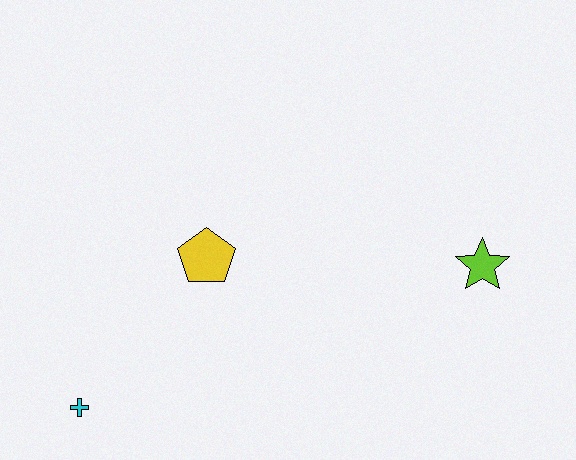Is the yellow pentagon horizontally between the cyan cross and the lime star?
Yes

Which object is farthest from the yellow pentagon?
The lime star is farthest from the yellow pentagon.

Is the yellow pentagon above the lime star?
Yes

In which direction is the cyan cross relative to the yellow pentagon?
The cyan cross is below the yellow pentagon.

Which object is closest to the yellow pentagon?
The cyan cross is closest to the yellow pentagon.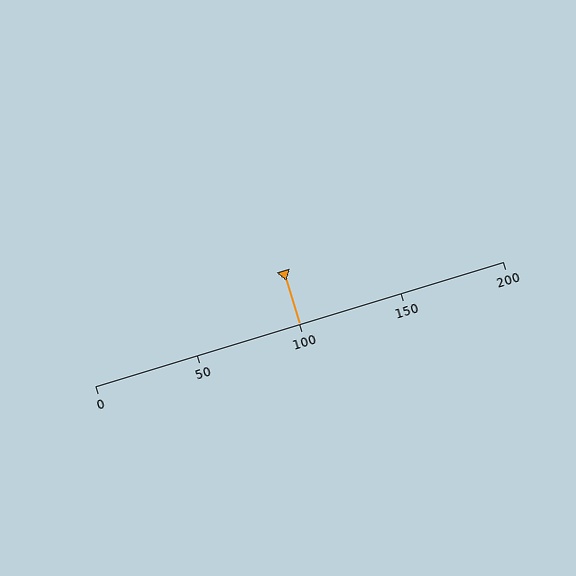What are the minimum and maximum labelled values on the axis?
The axis runs from 0 to 200.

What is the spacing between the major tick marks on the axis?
The major ticks are spaced 50 apart.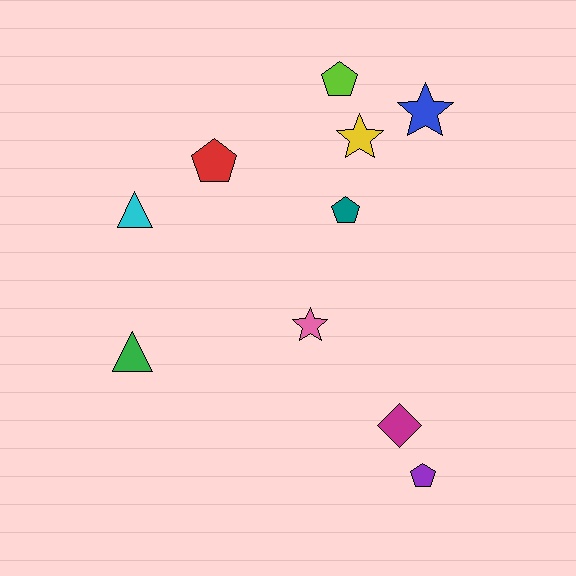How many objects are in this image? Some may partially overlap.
There are 10 objects.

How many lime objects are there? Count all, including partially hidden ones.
There is 1 lime object.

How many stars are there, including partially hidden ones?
There are 3 stars.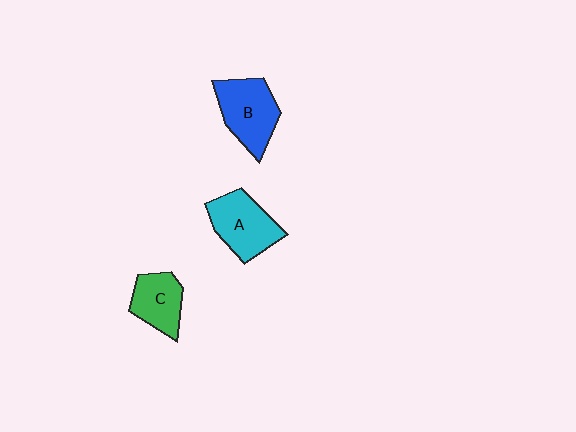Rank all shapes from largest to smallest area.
From largest to smallest: B (blue), A (cyan), C (green).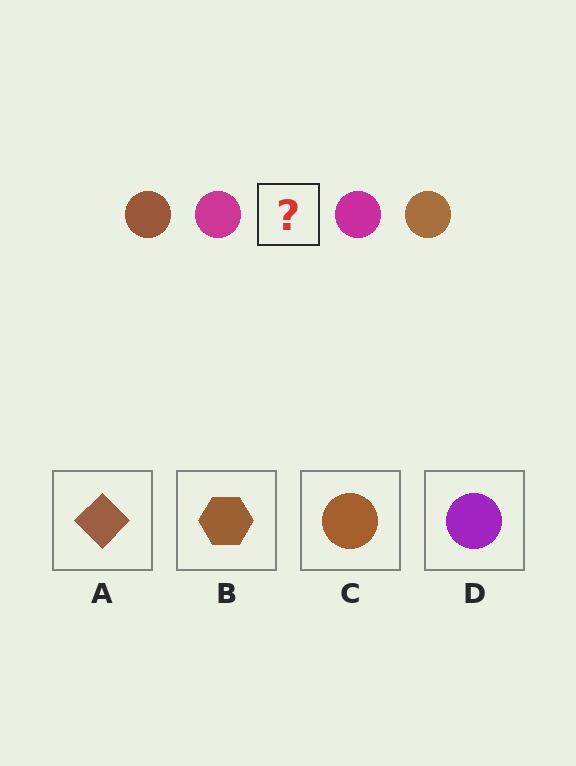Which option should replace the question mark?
Option C.